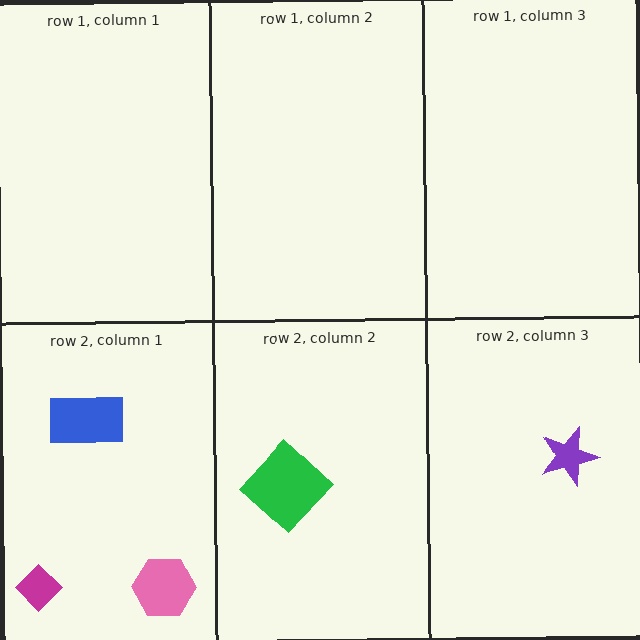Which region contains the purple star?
The row 2, column 3 region.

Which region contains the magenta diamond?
The row 2, column 1 region.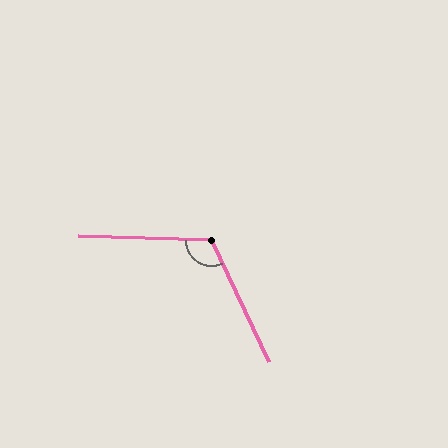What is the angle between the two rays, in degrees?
Approximately 117 degrees.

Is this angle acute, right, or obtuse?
It is obtuse.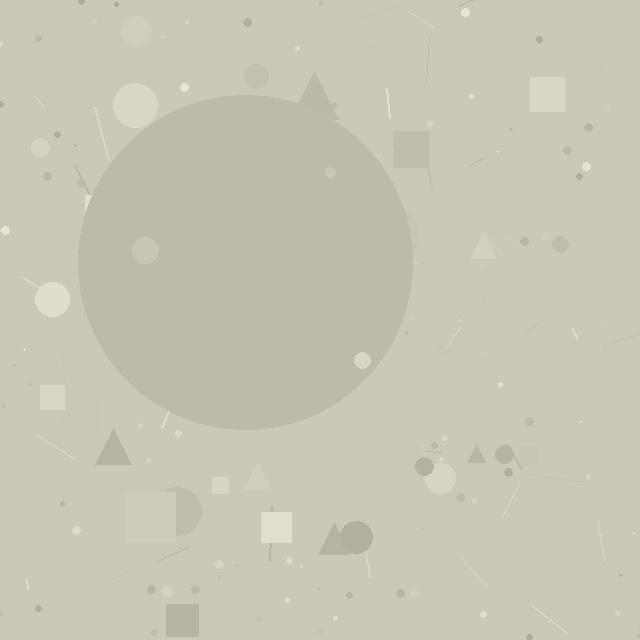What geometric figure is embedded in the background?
A circle is embedded in the background.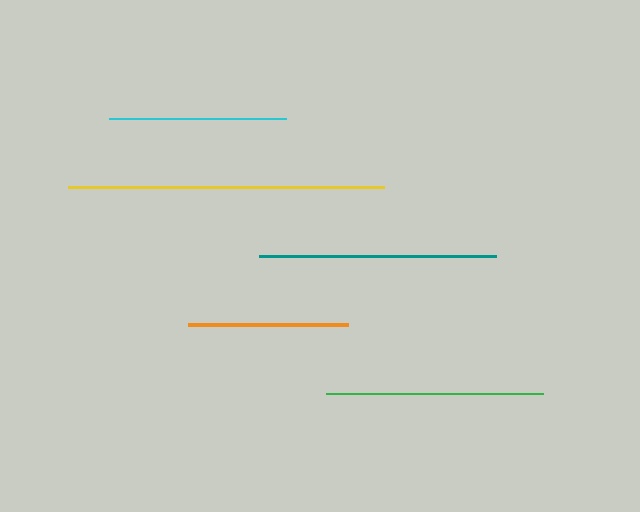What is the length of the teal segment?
The teal segment is approximately 237 pixels long.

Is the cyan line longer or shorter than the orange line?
The cyan line is longer than the orange line.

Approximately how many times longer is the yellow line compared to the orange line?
The yellow line is approximately 2.0 times the length of the orange line.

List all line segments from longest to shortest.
From longest to shortest: yellow, teal, green, cyan, orange.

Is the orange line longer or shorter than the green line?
The green line is longer than the orange line.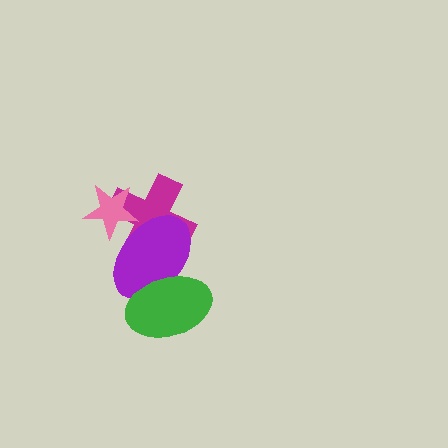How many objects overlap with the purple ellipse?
3 objects overlap with the purple ellipse.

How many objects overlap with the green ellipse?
1 object overlaps with the green ellipse.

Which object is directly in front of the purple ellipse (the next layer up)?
The green ellipse is directly in front of the purple ellipse.